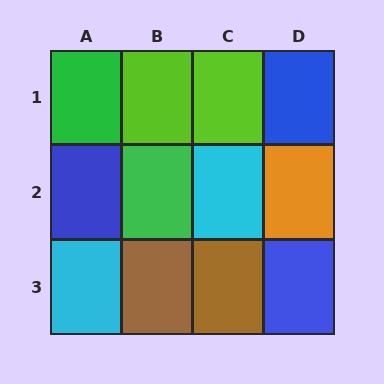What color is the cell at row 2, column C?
Cyan.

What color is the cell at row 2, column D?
Orange.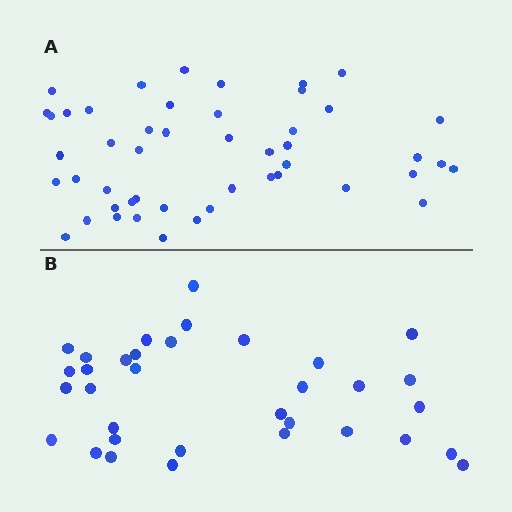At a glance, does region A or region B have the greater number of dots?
Region A (the top region) has more dots.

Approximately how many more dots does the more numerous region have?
Region A has approximately 15 more dots than region B.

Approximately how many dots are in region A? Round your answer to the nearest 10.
About 50 dots. (The exact count is 48, which rounds to 50.)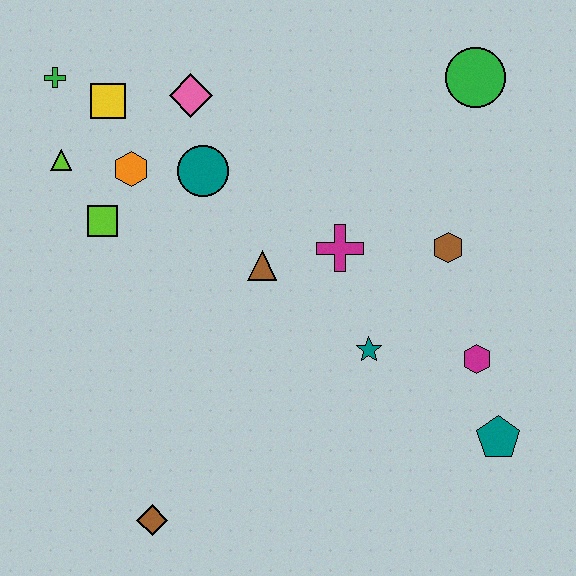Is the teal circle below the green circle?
Yes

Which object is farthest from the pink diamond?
The teal pentagon is farthest from the pink diamond.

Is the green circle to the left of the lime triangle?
No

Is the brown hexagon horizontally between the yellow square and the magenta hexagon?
Yes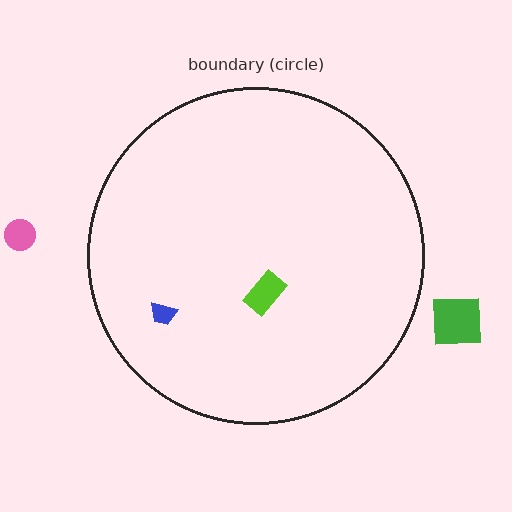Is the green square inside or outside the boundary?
Outside.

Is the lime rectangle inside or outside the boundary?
Inside.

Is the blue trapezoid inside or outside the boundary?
Inside.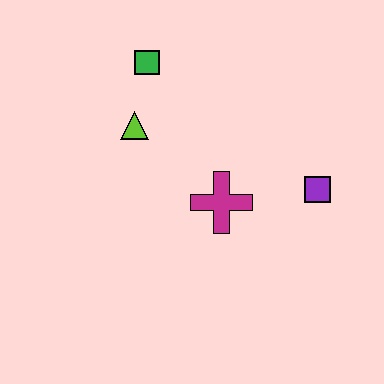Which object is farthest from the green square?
The purple square is farthest from the green square.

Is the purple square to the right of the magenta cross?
Yes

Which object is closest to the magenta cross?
The purple square is closest to the magenta cross.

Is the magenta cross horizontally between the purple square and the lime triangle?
Yes